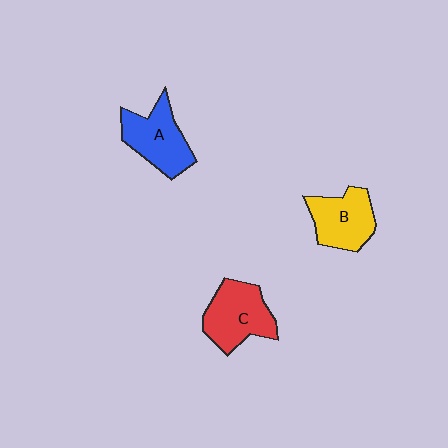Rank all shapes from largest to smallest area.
From largest to smallest: C (red), A (blue), B (yellow).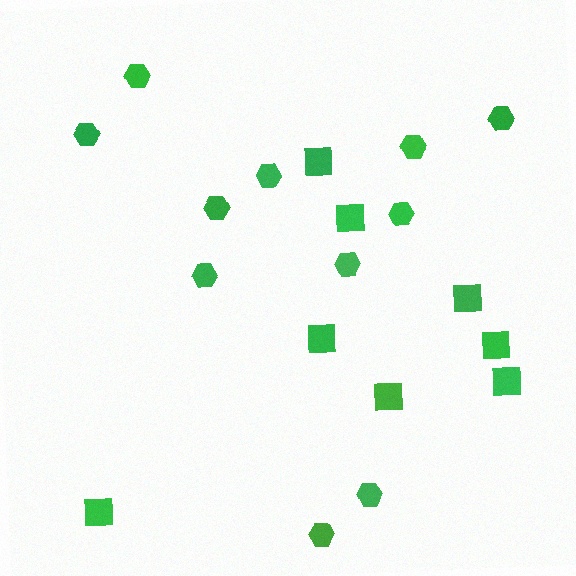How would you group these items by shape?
There are 2 groups: one group of hexagons (11) and one group of squares (8).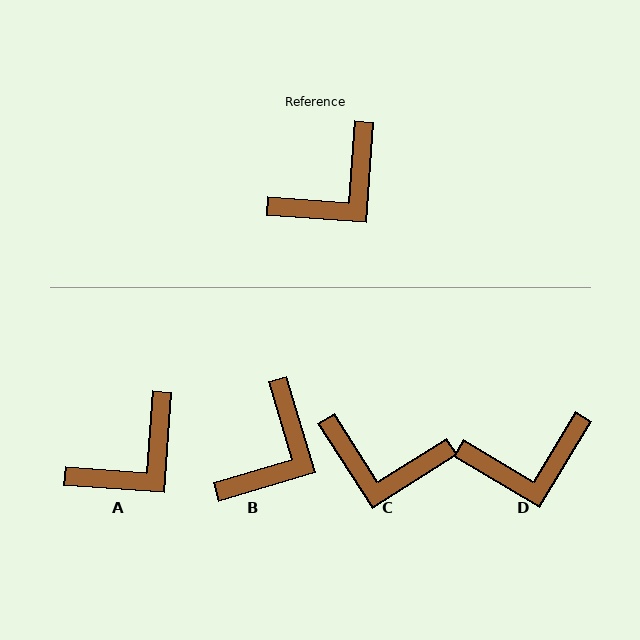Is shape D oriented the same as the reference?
No, it is off by about 27 degrees.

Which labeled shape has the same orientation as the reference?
A.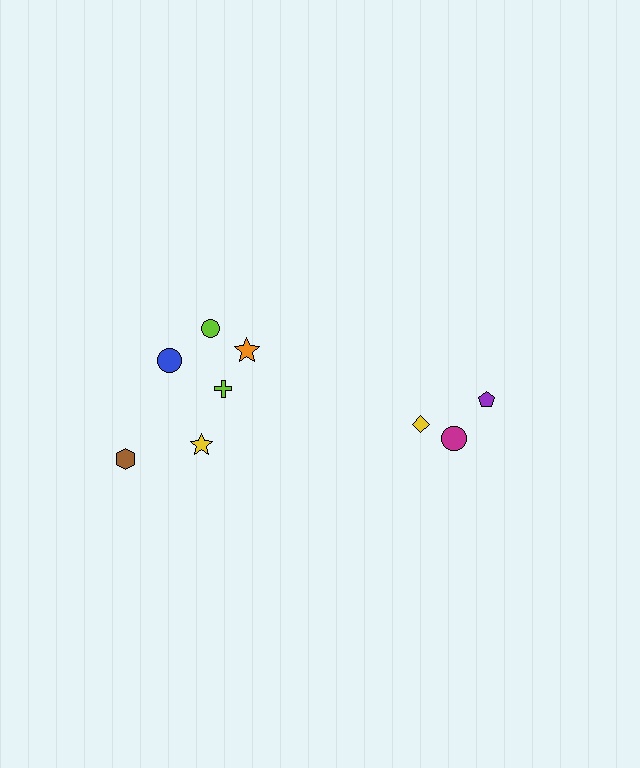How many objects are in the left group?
There are 6 objects.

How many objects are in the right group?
There are 3 objects.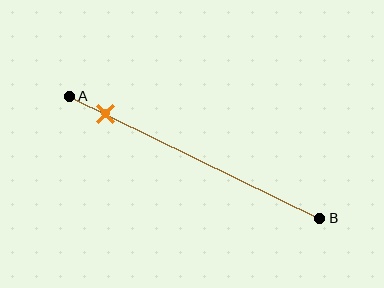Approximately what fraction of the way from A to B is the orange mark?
The orange mark is approximately 15% of the way from A to B.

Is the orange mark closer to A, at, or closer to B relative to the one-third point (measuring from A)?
The orange mark is closer to point A than the one-third point of segment AB.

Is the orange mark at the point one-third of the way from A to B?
No, the mark is at about 15% from A, not at the 33% one-third point.